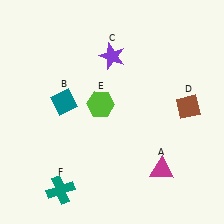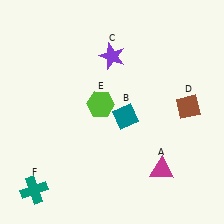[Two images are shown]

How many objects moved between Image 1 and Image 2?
2 objects moved between the two images.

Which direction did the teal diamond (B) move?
The teal diamond (B) moved right.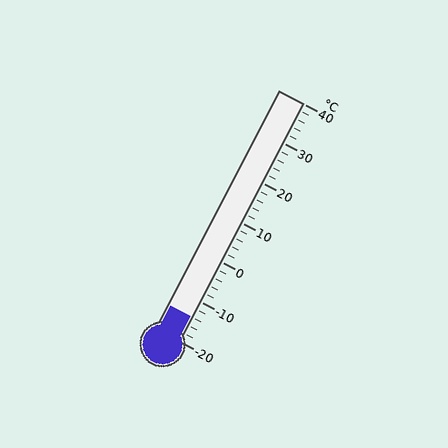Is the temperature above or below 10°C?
The temperature is below 10°C.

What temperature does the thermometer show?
The thermometer shows approximately -14°C.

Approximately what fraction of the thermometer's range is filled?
The thermometer is filled to approximately 10% of its range.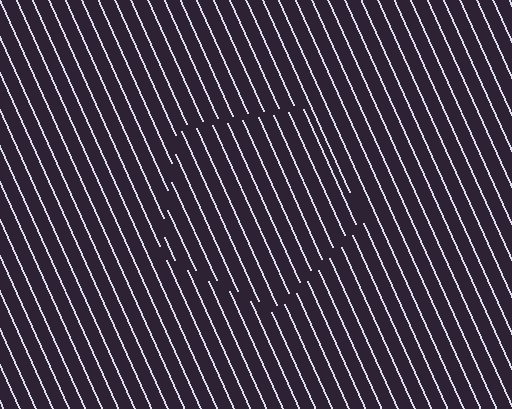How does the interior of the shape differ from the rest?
The interior of the shape contains the same grating, shifted by half a period — the contour is defined by the phase discontinuity where line-ends from the inner and outer gratings abut.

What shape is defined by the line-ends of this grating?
An illusory pentagon. The interior of the shape contains the same grating, shifted by half a period — the contour is defined by the phase discontinuity where line-ends from the inner and outer gratings abut.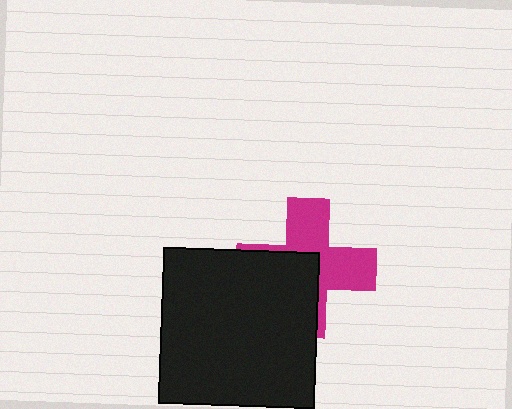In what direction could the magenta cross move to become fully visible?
The magenta cross could move toward the upper-right. That would shift it out from behind the black square entirely.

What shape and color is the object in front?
The object in front is a black square.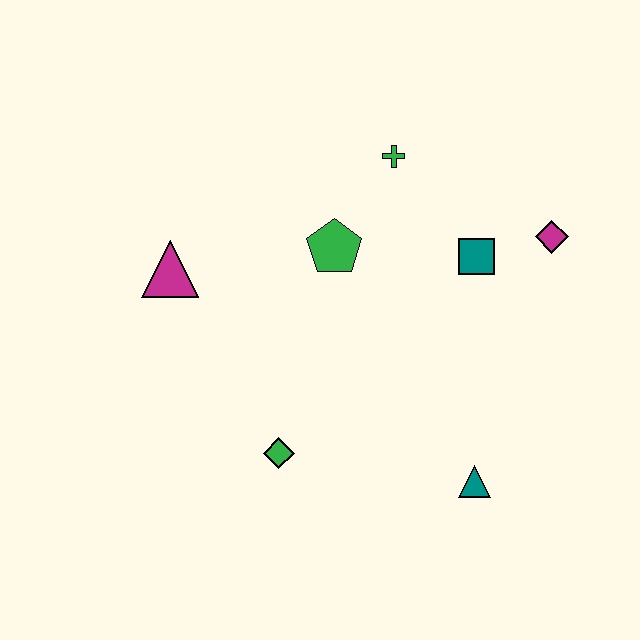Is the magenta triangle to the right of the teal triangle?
No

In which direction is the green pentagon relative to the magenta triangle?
The green pentagon is to the right of the magenta triangle.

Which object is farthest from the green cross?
The teal triangle is farthest from the green cross.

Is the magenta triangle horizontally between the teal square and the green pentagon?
No